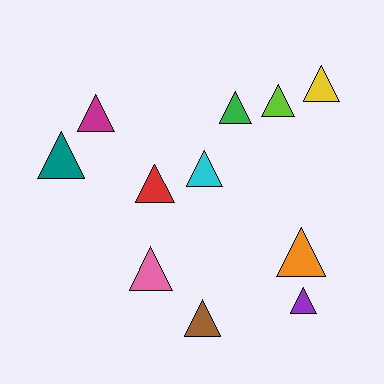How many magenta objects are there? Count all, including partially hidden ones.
There is 1 magenta object.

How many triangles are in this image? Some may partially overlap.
There are 11 triangles.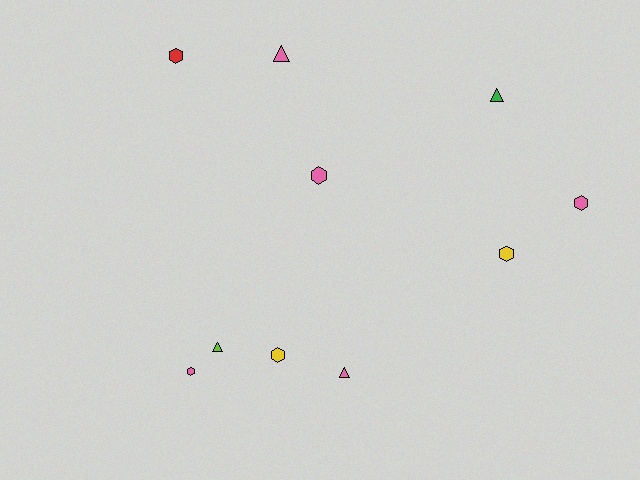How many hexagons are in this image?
There are 6 hexagons.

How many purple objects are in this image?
There are no purple objects.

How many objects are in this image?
There are 10 objects.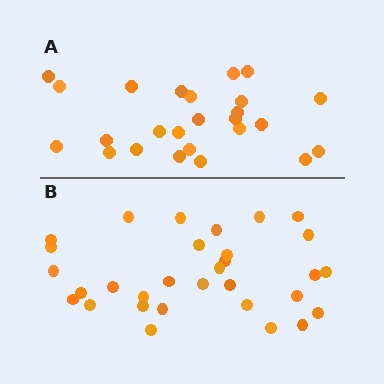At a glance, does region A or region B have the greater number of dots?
Region B (the bottom region) has more dots.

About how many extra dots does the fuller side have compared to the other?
Region B has about 6 more dots than region A.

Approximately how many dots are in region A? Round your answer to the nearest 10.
About 20 dots. (The exact count is 25, which rounds to 20.)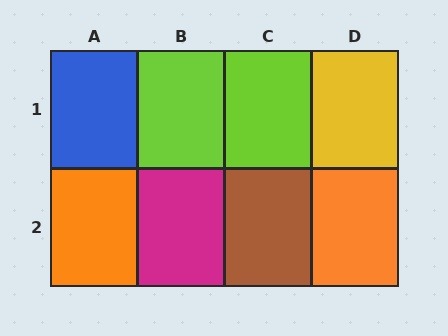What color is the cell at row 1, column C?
Lime.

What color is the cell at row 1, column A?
Blue.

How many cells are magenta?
1 cell is magenta.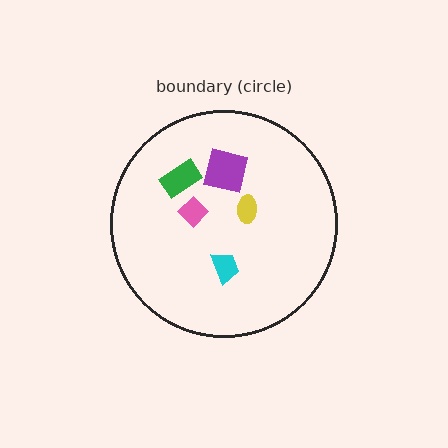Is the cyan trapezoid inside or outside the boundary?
Inside.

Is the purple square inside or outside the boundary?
Inside.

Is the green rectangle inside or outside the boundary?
Inside.